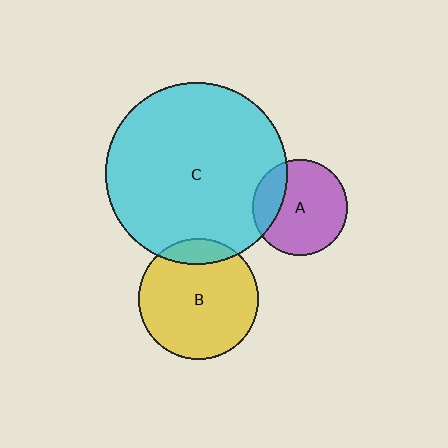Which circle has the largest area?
Circle C (cyan).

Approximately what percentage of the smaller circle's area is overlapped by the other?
Approximately 20%.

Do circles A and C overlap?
Yes.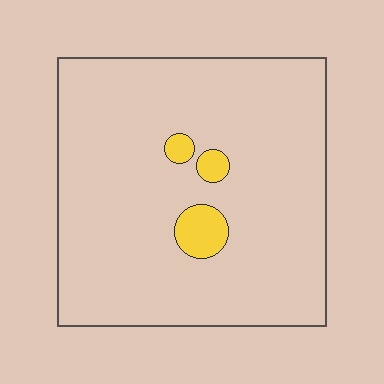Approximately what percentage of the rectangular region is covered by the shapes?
Approximately 5%.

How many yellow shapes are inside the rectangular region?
3.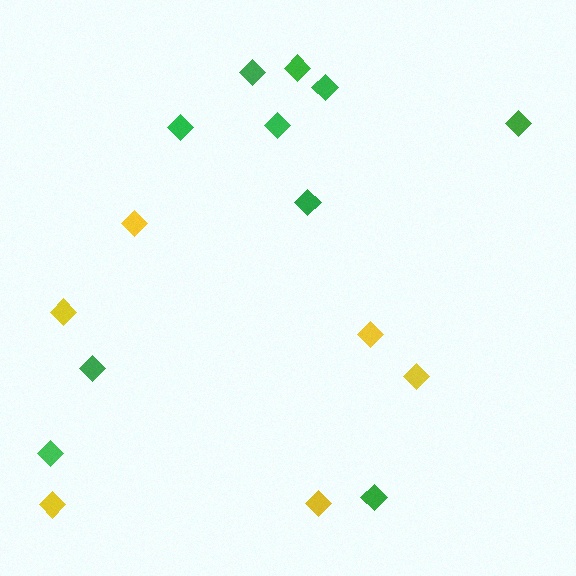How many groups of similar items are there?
There are 2 groups: one group of yellow diamonds (6) and one group of green diamonds (10).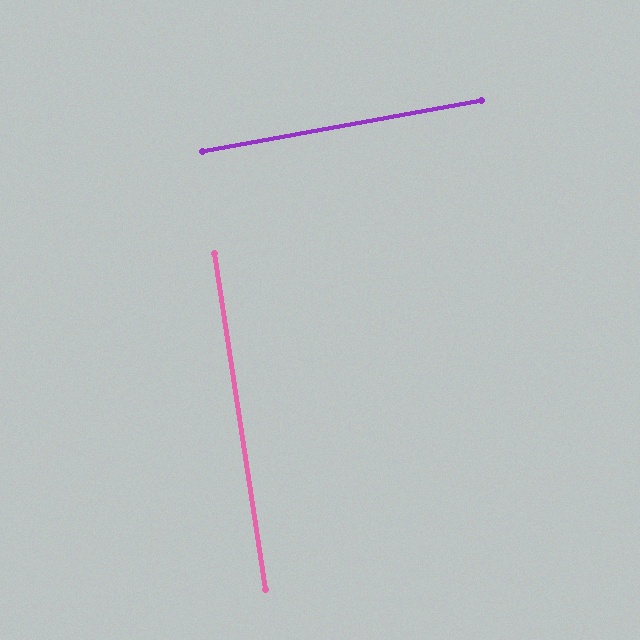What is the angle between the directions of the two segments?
Approximately 88 degrees.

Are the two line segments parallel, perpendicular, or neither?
Perpendicular — they meet at approximately 88°.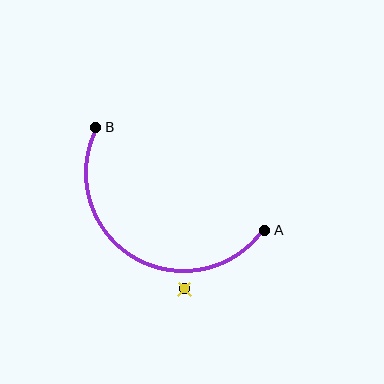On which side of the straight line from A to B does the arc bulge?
The arc bulges below the straight line connecting A and B.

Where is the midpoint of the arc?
The arc midpoint is the point on the curve farthest from the straight line joining A and B. It sits below that line.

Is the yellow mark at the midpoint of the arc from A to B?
No — the yellow mark does not lie on the arc at all. It sits slightly outside the curve.